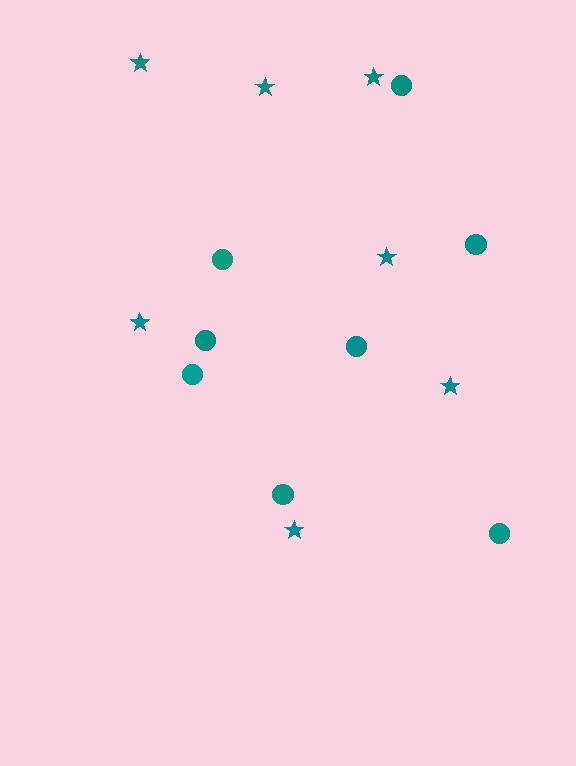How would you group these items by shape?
There are 2 groups: one group of stars (7) and one group of circles (8).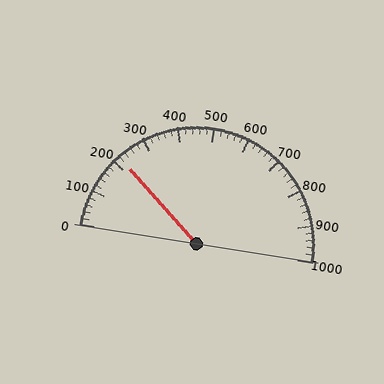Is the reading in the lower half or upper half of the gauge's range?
The reading is in the lower half of the range (0 to 1000).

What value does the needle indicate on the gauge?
The needle indicates approximately 220.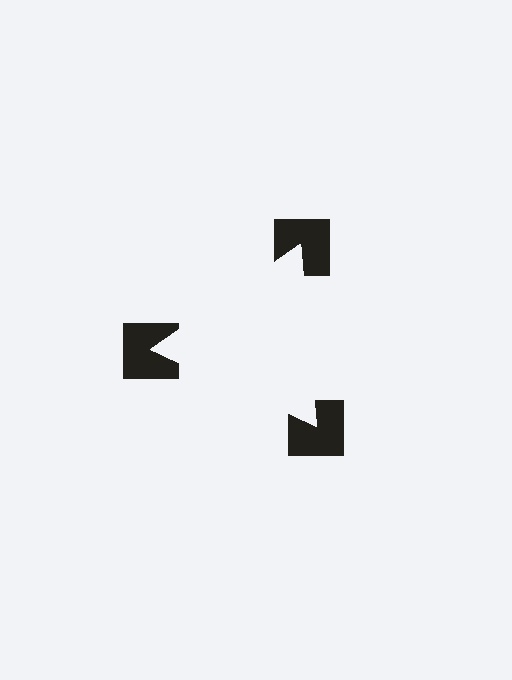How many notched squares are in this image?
There are 3 — one at each vertex of the illusory triangle.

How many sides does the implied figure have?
3 sides.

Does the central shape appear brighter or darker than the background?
It typically appears slightly brighter than the background, even though no actual brightness change is drawn.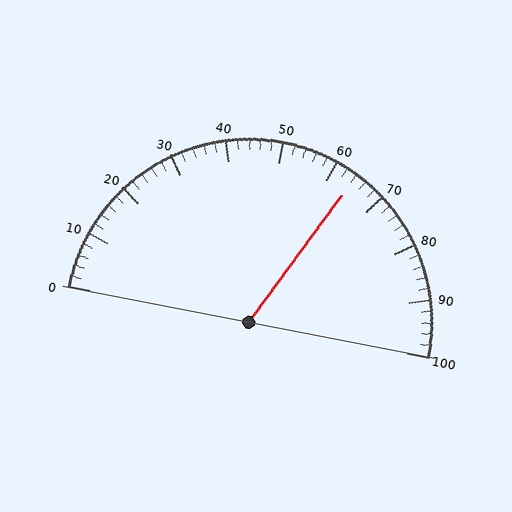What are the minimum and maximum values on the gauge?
The gauge ranges from 0 to 100.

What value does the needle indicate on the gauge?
The needle indicates approximately 64.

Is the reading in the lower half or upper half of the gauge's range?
The reading is in the upper half of the range (0 to 100).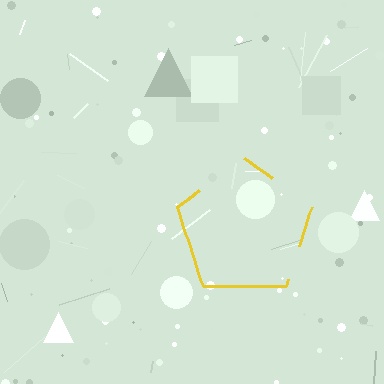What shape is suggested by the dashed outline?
The dashed outline suggests a pentagon.